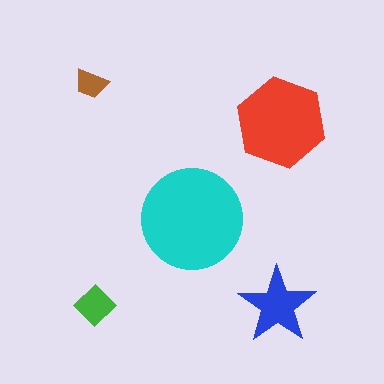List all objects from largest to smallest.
The cyan circle, the red hexagon, the blue star, the green diamond, the brown trapezoid.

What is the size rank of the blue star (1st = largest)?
3rd.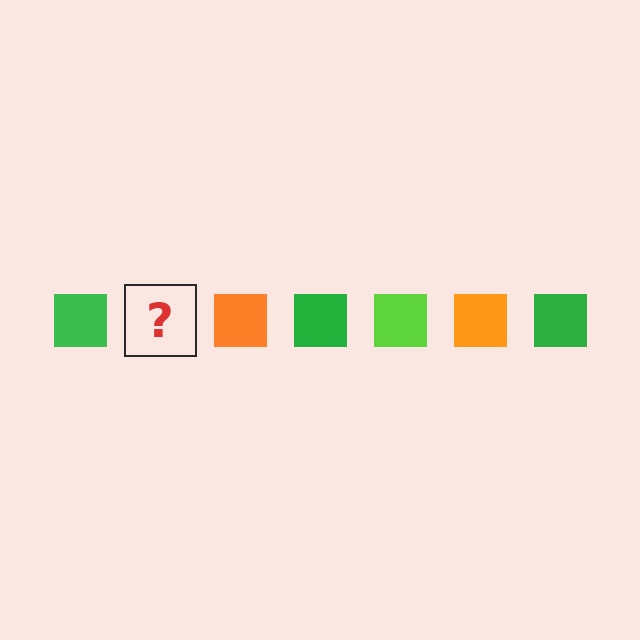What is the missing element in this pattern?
The missing element is a lime square.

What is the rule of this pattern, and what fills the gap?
The rule is that the pattern cycles through green, lime, orange squares. The gap should be filled with a lime square.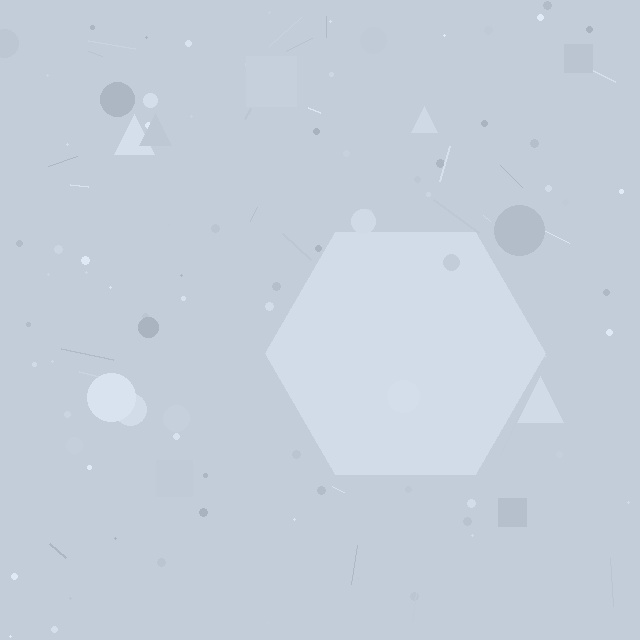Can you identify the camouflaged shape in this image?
The camouflaged shape is a hexagon.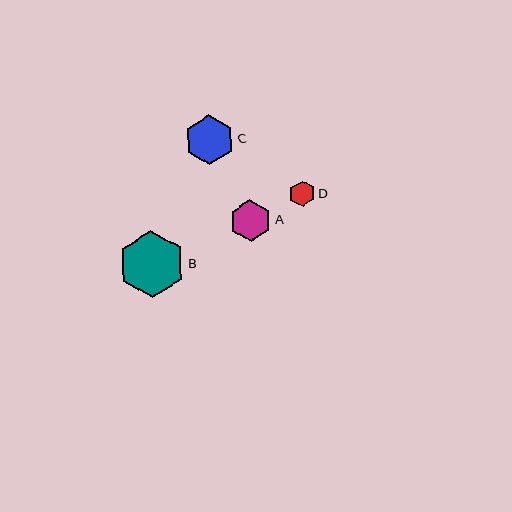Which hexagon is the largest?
Hexagon B is the largest with a size of approximately 67 pixels.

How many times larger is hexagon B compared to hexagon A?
Hexagon B is approximately 1.6 times the size of hexagon A.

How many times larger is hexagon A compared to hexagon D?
Hexagon A is approximately 1.6 times the size of hexagon D.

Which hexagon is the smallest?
Hexagon D is the smallest with a size of approximately 26 pixels.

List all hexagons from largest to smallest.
From largest to smallest: B, C, A, D.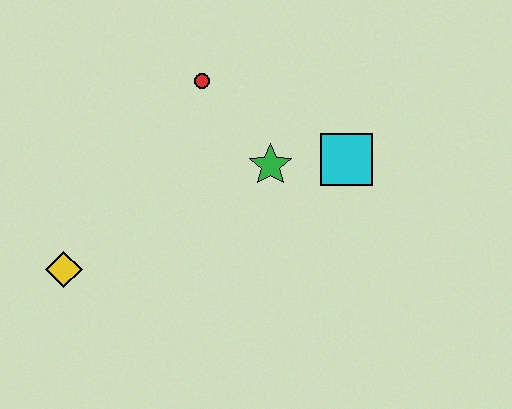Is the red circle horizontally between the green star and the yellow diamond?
Yes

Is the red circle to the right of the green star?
No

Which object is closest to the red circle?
The green star is closest to the red circle.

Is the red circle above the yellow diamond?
Yes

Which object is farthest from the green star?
The yellow diamond is farthest from the green star.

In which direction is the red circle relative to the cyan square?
The red circle is to the left of the cyan square.